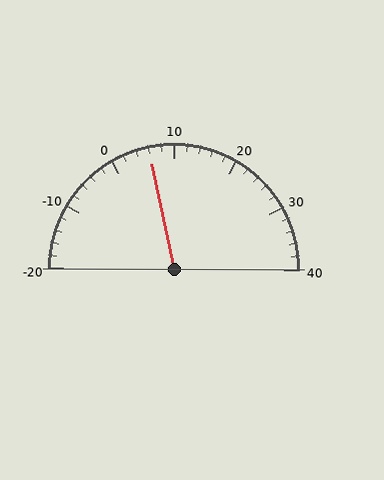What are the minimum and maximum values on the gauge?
The gauge ranges from -20 to 40.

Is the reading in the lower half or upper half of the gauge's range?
The reading is in the lower half of the range (-20 to 40).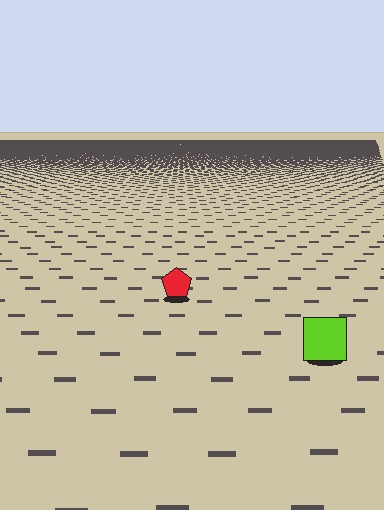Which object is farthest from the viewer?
The red pentagon is farthest from the viewer. It appears smaller and the ground texture around it is denser.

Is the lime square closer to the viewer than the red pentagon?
Yes. The lime square is closer — you can tell from the texture gradient: the ground texture is coarser near it.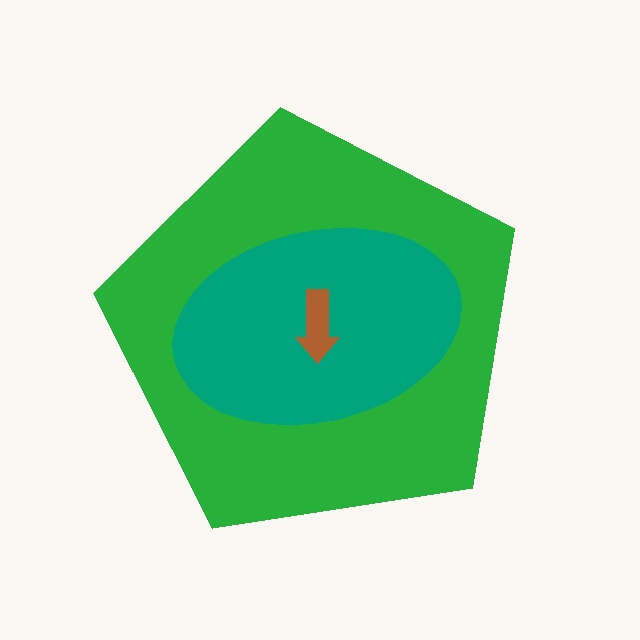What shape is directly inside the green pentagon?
The teal ellipse.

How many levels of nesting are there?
3.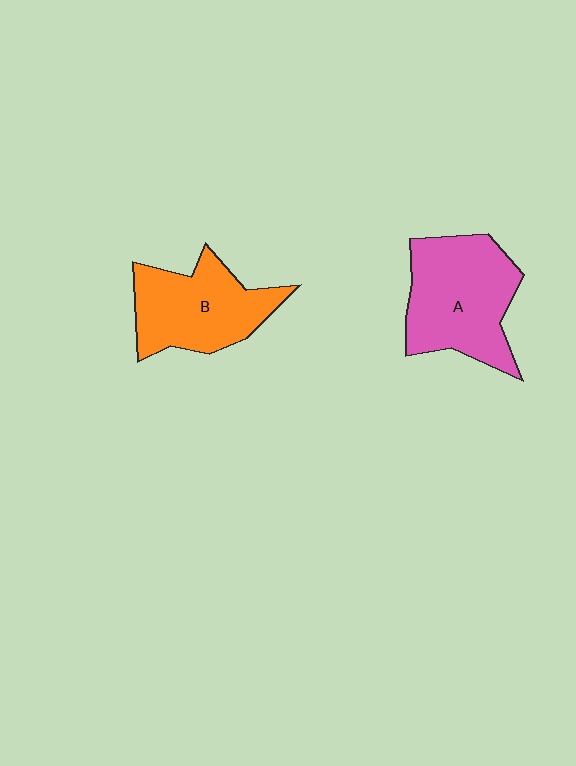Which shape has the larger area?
Shape A (pink).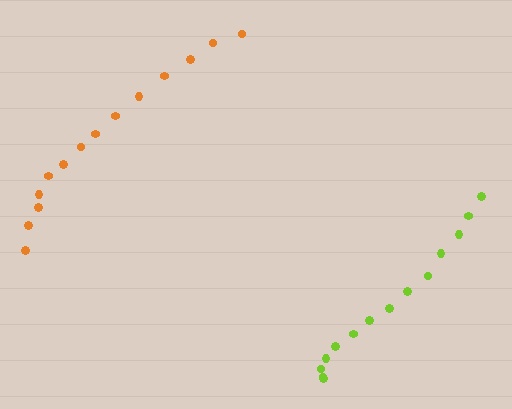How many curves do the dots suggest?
There are 2 distinct paths.